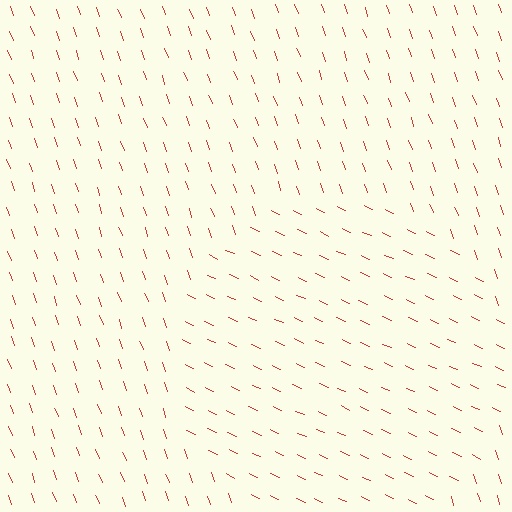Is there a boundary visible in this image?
Yes, there is a texture boundary formed by a change in line orientation.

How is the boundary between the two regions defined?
The boundary is defined purely by a change in line orientation (approximately 45 degrees difference). All lines are the same color and thickness.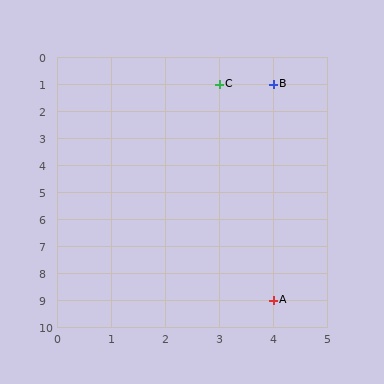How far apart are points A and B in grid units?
Points A and B are 8 rows apart.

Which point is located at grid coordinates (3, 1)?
Point C is at (3, 1).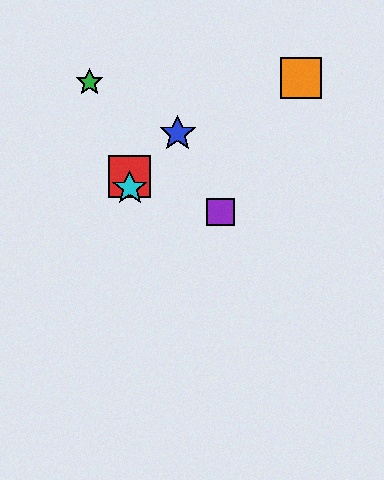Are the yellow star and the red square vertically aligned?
Yes, both are at x≈130.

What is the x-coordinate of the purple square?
The purple square is at x≈221.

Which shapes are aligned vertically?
The red square, the yellow star, the cyan star are aligned vertically.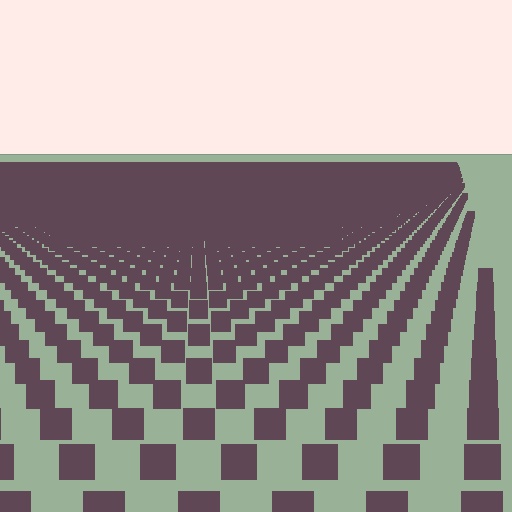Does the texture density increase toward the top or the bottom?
Density increases toward the top.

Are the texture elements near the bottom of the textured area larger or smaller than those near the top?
Larger. Near the bottom, elements are closer to the viewer and appear at a bigger on-screen size.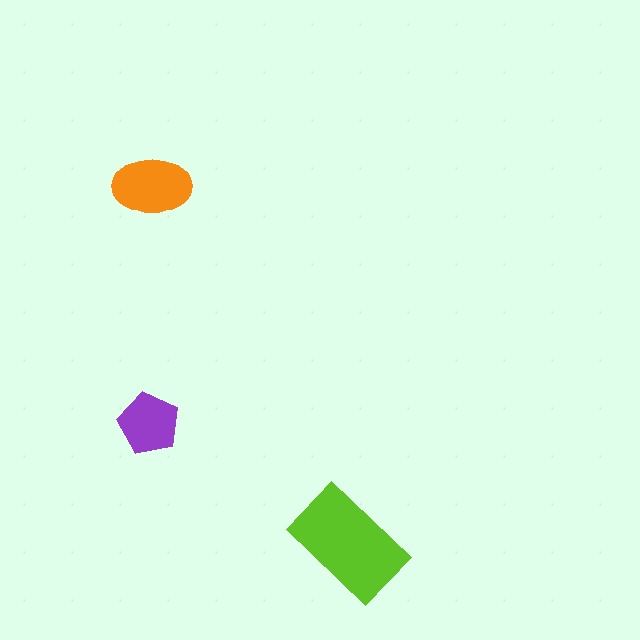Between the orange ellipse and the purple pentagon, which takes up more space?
The orange ellipse.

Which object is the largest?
The lime rectangle.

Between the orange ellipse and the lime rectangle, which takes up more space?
The lime rectangle.